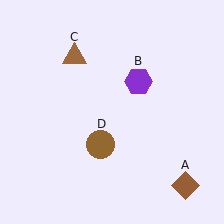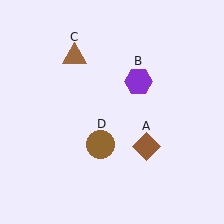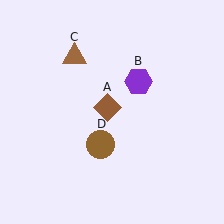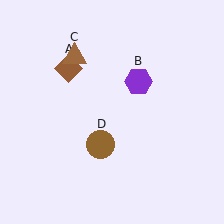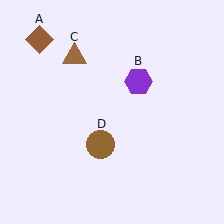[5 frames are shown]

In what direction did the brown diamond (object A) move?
The brown diamond (object A) moved up and to the left.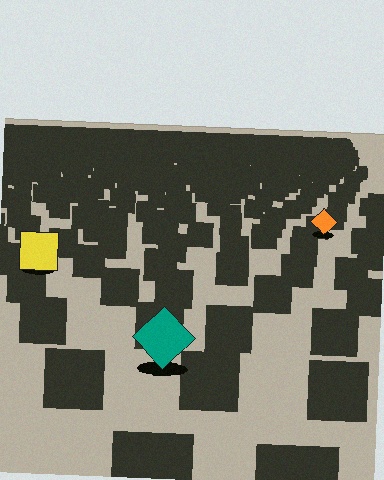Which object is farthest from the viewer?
The orange diamond is farthest from the viewer. It appears smaller and the ground texture around it is denser.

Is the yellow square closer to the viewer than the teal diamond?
No. The teal diamond is closer — you can tell from the texture gradient: the ground texture is coarser near it.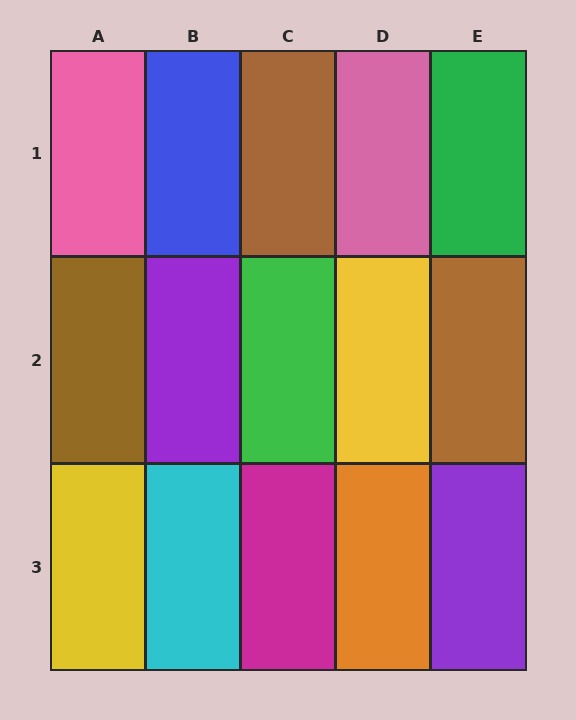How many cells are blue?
1 cell is blue.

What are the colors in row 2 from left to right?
Brown, purple, green, yellow, brown.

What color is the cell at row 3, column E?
Purple.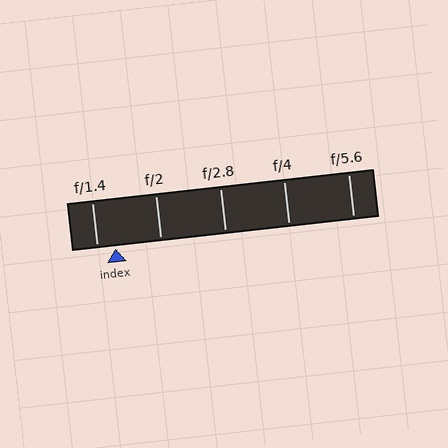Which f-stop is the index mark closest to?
The index mark is closest to f/1.4.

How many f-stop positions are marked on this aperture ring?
There are 5 f-stop positions marked.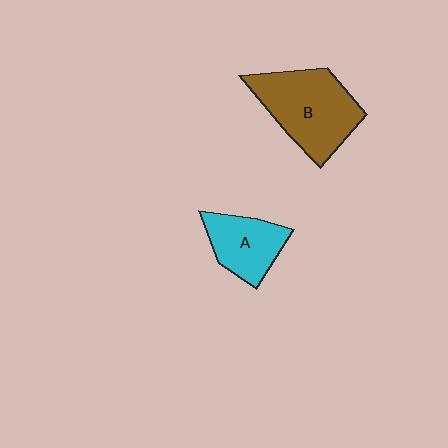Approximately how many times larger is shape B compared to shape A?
Approximately 1.6 times.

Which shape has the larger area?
Shape B (brown).